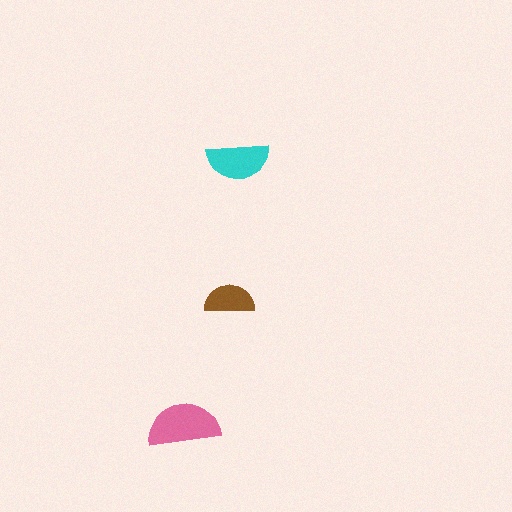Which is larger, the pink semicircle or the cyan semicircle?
The pink one.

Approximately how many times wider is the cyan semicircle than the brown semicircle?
About 1.5 times wider.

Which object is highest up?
The cyan semicircle is topmost.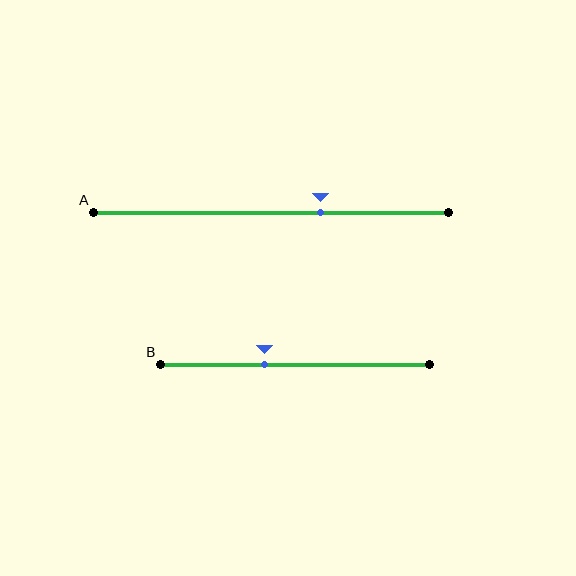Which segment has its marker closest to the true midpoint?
Segment B has its marker closest to the true midpoint.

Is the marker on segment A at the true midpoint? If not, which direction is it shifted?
No, the marker on segment A is shifted to the right by about 14% of the segment length.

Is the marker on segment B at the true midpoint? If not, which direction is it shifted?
No, the marker on segment B is shifted to the left by about 12% of the segment length.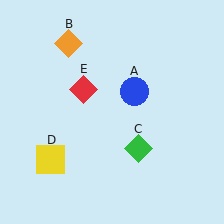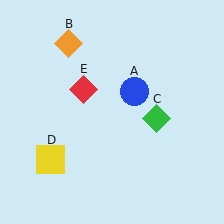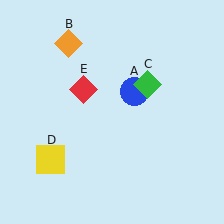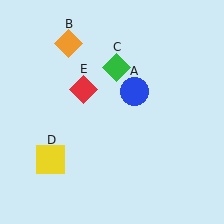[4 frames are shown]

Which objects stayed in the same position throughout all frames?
Blue circle (object A) and orange diamond (object B) and yellow square (object D) and red diamond (object E) remained stationary.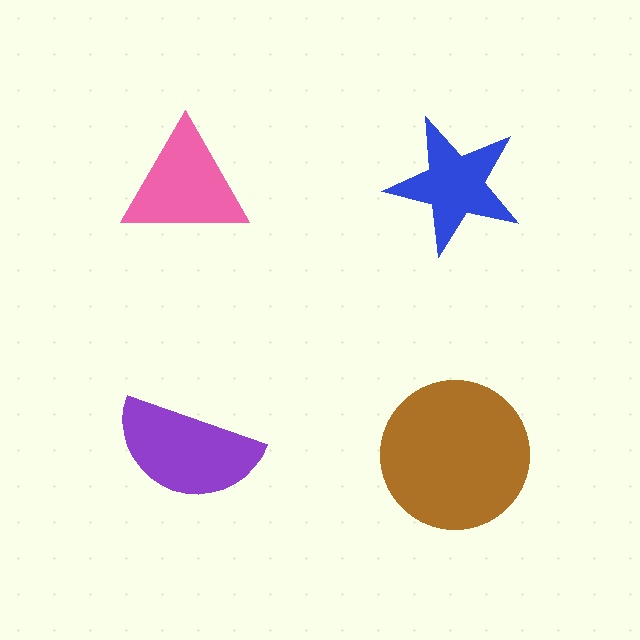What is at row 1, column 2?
A blue star.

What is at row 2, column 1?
A purple semicircle.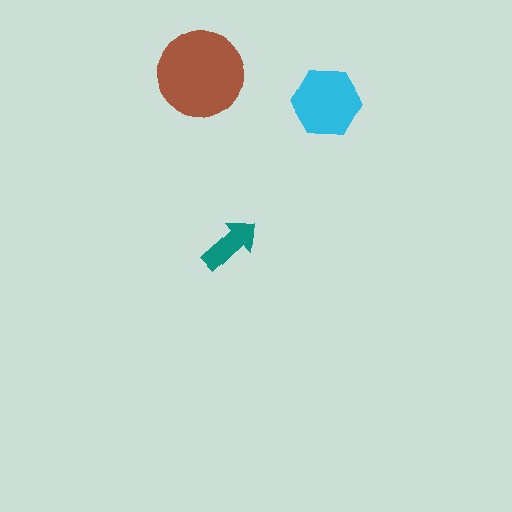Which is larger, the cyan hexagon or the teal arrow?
The cyan hexagon.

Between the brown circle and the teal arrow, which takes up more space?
The brown circle.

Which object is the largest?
The brown circle.